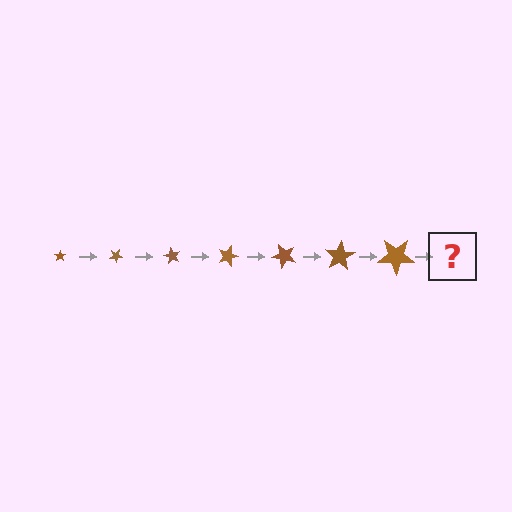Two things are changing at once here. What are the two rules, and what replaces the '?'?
The two rules are that the star grows larger each step and it rotates 30 degrees each step. The '?' should be a star, larger than the previous one and rotated 210 degrees from the start.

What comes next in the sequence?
The next element should be a star, larger than the previous one and rotated 210 degrees from the start.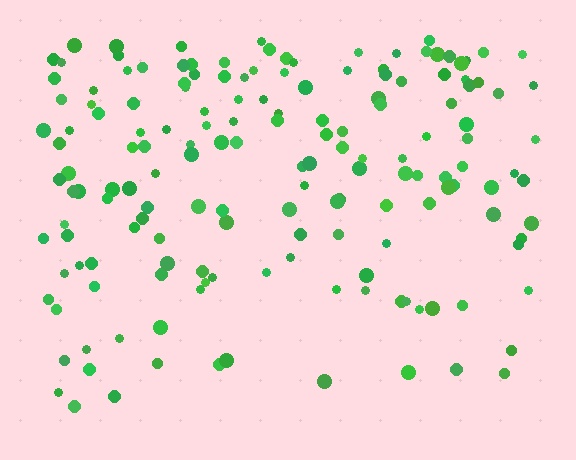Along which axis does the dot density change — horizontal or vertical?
Vertical.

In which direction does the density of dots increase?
From bottom to top, with the top side densest.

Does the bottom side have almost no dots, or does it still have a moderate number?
Still a moderate number, just noticeably fewer than the top.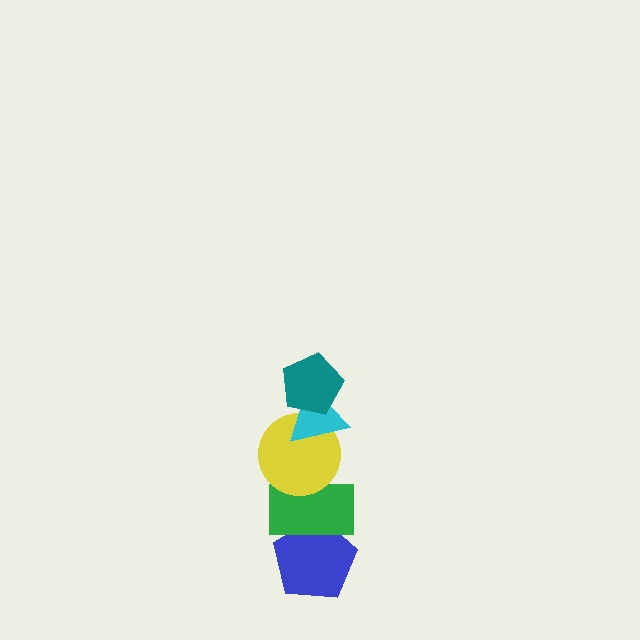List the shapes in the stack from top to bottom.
From top to bottom: the teal pentagon, the cyan triangle, the yellow circle, the green rectangle, the blue pentagon.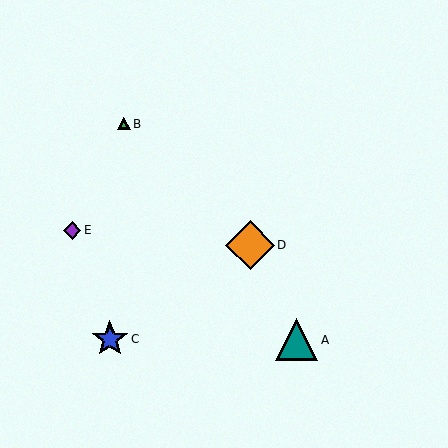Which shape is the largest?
The orange diamond (labeled D) is the largest.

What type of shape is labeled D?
Shape D is an orange diamond.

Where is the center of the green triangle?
The center of the green triangle is at (124, 124).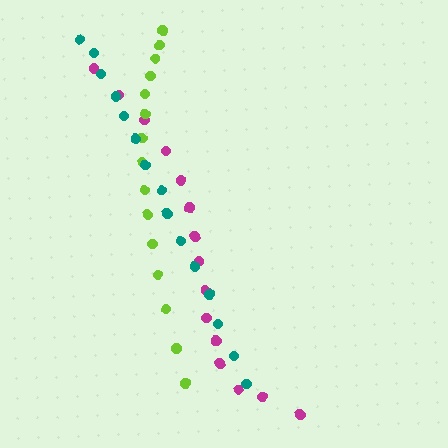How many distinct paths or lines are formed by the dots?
There are 3 distinct paths.